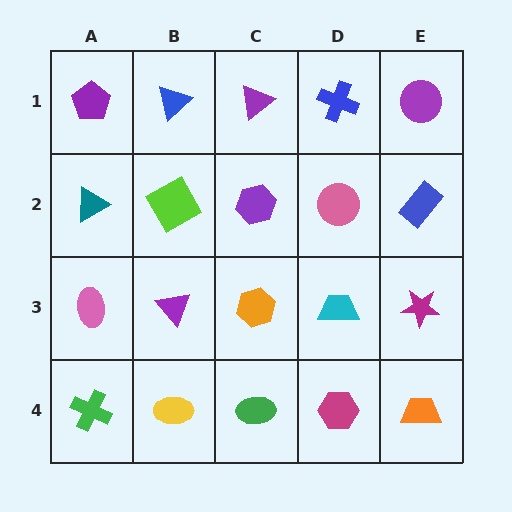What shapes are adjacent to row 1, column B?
A lime diamond (row 2, column B), a purple pentagon (row 1, column A), a purple triangle (row 1, column C).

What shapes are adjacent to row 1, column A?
A teal triangle (row 2, column A), a blue triangle (row 1, column B).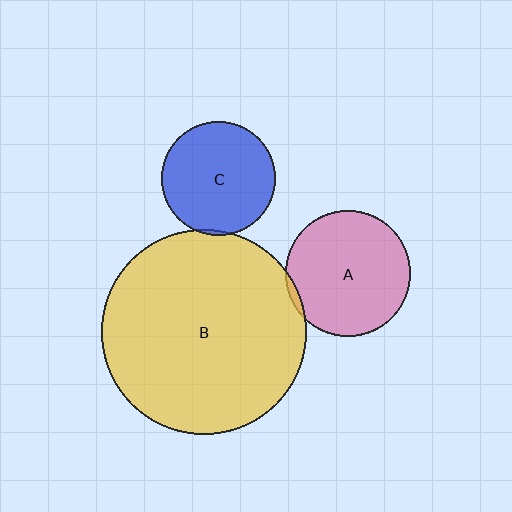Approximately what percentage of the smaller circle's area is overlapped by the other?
Approximately 5%.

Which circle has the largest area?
Circle B (yellow).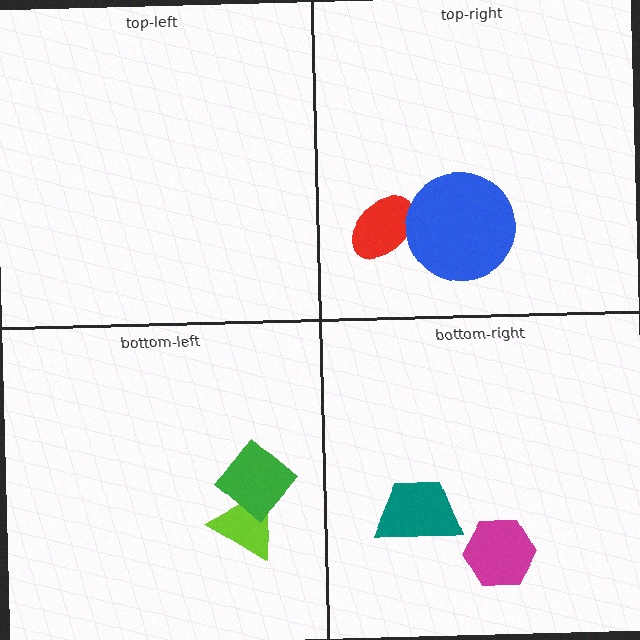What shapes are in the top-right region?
The red ellipse, the blue circle.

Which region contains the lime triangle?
The bottom-left region.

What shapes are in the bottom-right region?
The magenta hexagon, the teal trapezoid.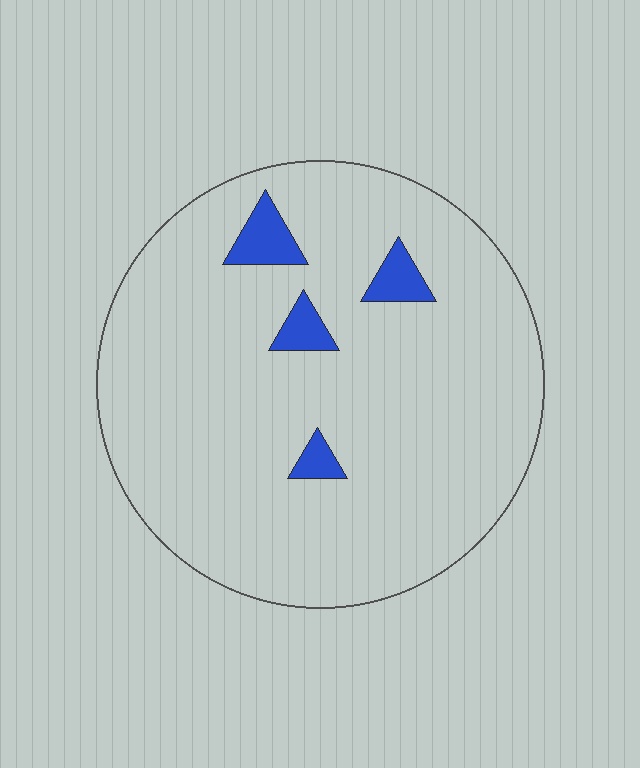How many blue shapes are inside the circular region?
4.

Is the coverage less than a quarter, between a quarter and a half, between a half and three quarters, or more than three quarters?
Less than a quarter.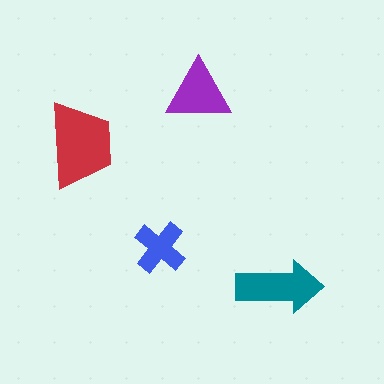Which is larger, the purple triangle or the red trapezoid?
The red trapezoid.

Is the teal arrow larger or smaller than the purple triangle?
Larger.